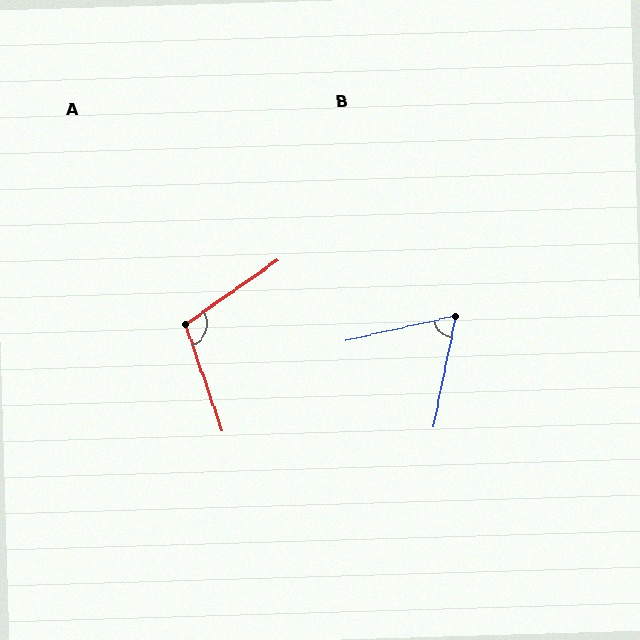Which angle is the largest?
A, at approximately 106 degrees.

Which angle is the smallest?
B, at approximately 66 degrees.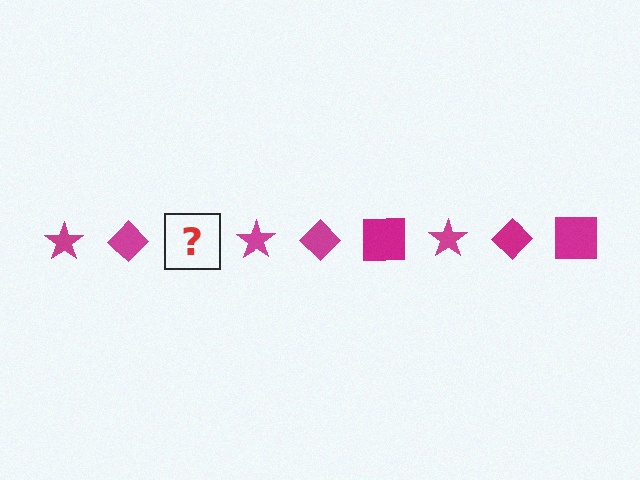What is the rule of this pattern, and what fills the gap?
The rule is that the pattern cycles through star, diamond, square shapes in magenta. The gap should be filled with a magenta square.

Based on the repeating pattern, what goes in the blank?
The blank should be a magenta square.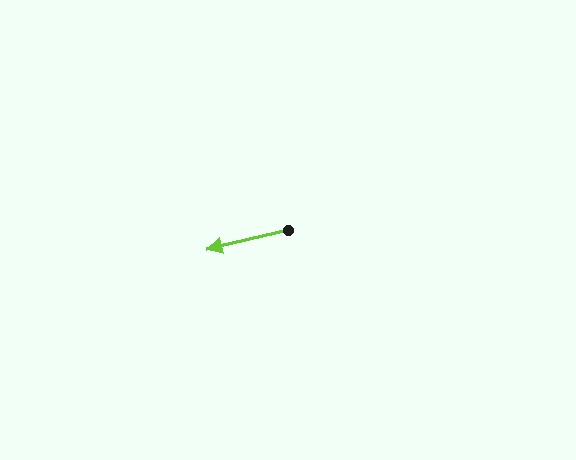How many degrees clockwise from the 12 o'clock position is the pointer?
Approximately 257 degrees.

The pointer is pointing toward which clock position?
Roughly 9 o'clock.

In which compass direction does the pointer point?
West.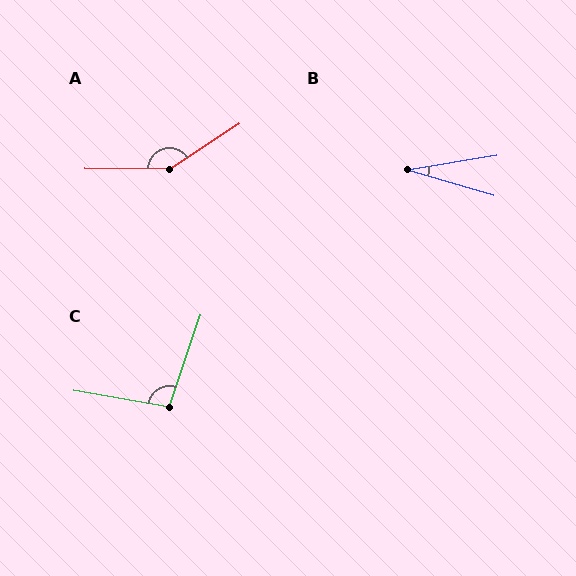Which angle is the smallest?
B, at approximately 26 degrees.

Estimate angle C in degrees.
Approximately 99 degrees.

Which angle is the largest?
A, at approximately 147 degrees.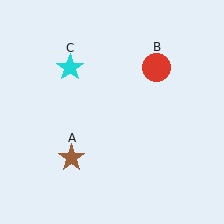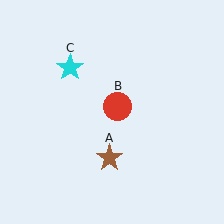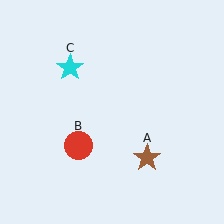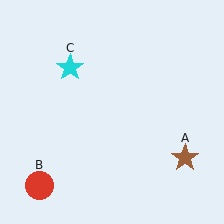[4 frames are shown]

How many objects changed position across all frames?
2 objects changed position: brown star (object A), red circle (object B).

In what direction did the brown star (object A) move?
The brown star (object A) moved right.